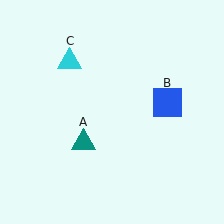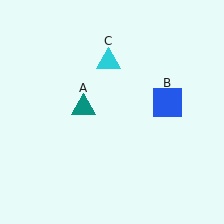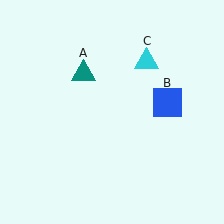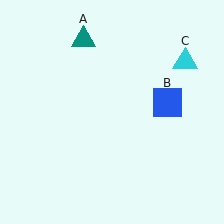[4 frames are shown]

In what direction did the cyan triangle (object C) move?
The cyan triangle (object C) moved right.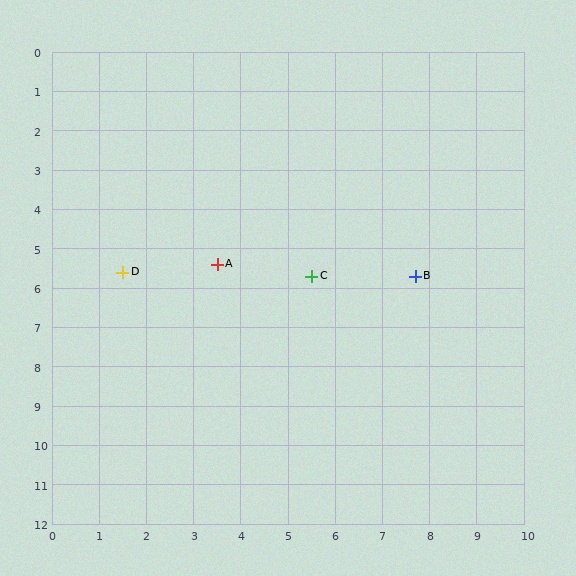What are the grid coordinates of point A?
Point A is at approximately (3.5, 5.4).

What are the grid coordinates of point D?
Point D is at approximately (1.5, 5.6).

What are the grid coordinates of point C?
Point C is at approximately (5.5, 5.7).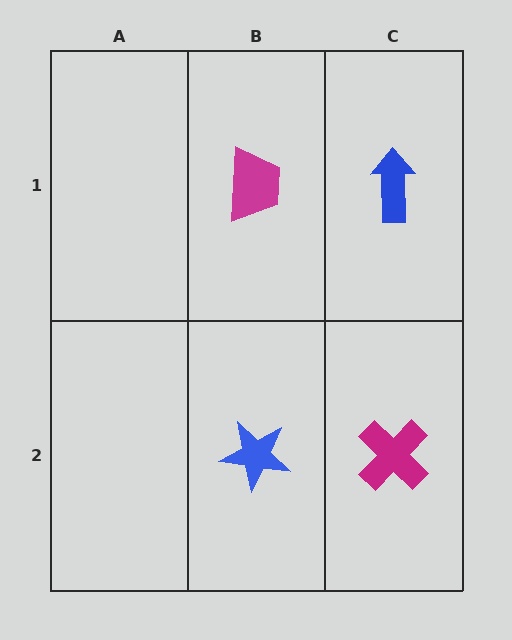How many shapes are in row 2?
2 shapes.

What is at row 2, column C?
A magenta cross.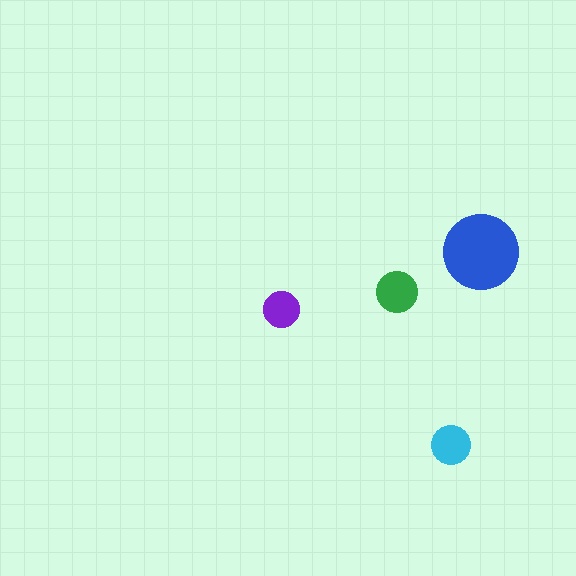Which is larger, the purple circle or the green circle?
The green one.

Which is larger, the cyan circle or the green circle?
The green one.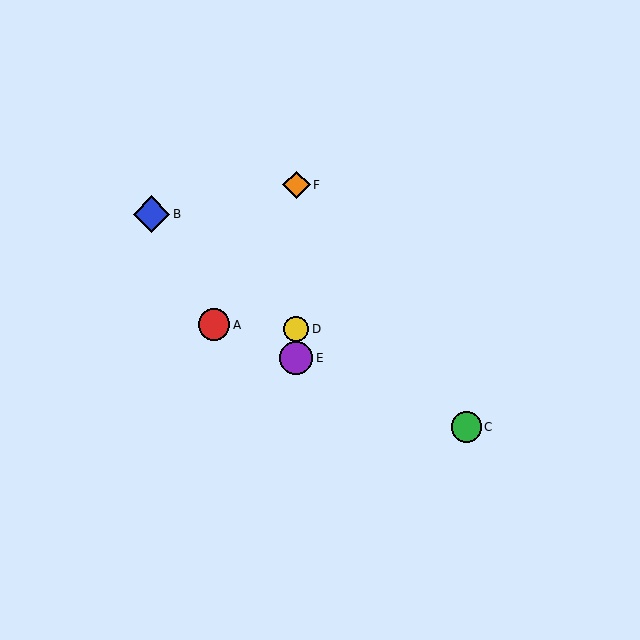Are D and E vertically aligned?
Yes, both are at x≈296.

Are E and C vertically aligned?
No, E is at x≈296 and C is at x≈466.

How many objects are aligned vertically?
3 objects (D, E, F) are aligned vertically.